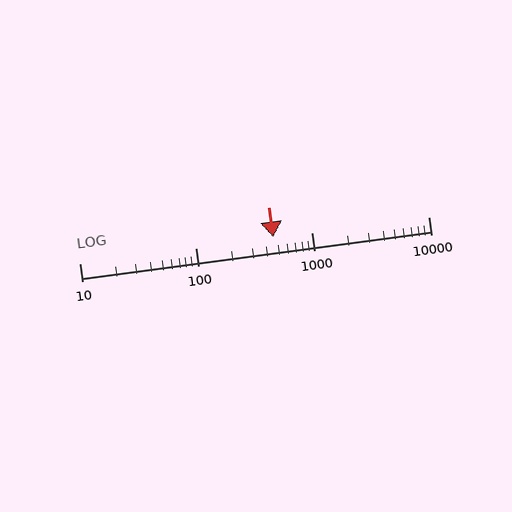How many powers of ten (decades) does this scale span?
The scale spans 3 decades, from 10 to 10000.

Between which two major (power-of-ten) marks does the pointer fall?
The pointer is between 100 and 1000.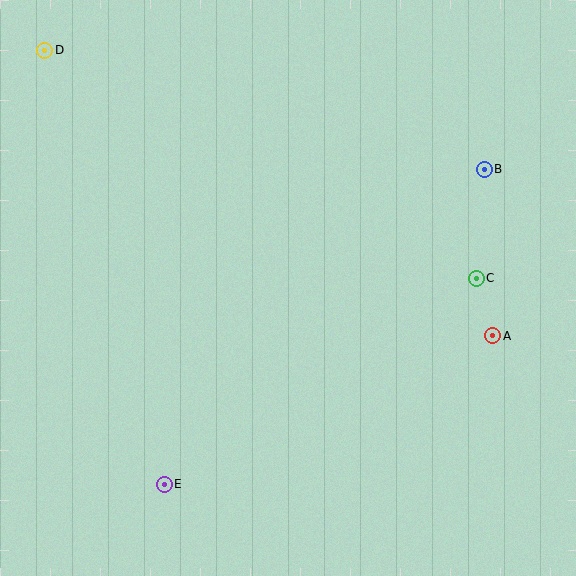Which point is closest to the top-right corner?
Point B is closest to the top-right corner.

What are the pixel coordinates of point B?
Point B is at (484, 169).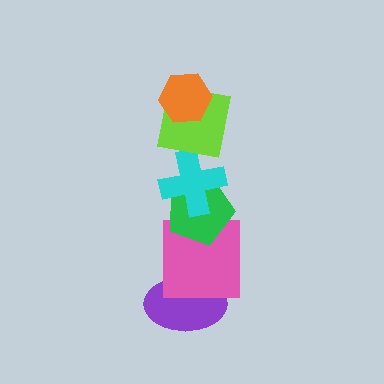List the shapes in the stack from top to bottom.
From top to bottom: the orange hexagon, the lime square, the cyan cross, the green pentagon, the pink square, the purple ellipse.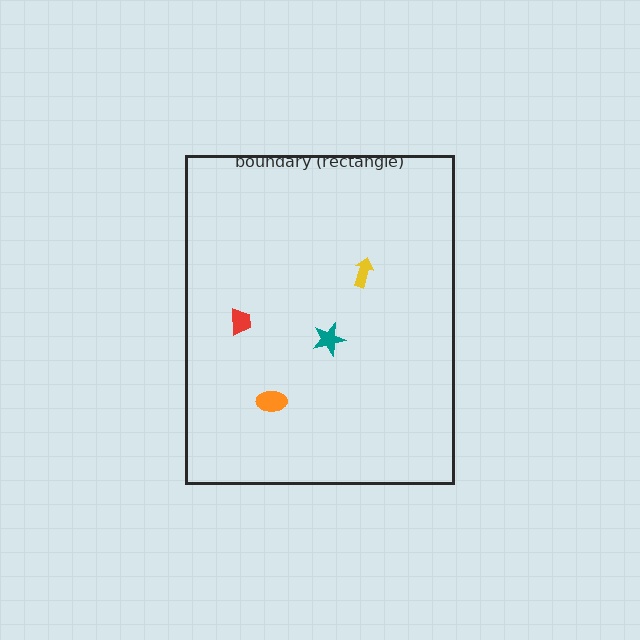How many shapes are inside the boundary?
4 inside, 0 outside.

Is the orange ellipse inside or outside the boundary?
Inside.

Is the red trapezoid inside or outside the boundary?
Inside.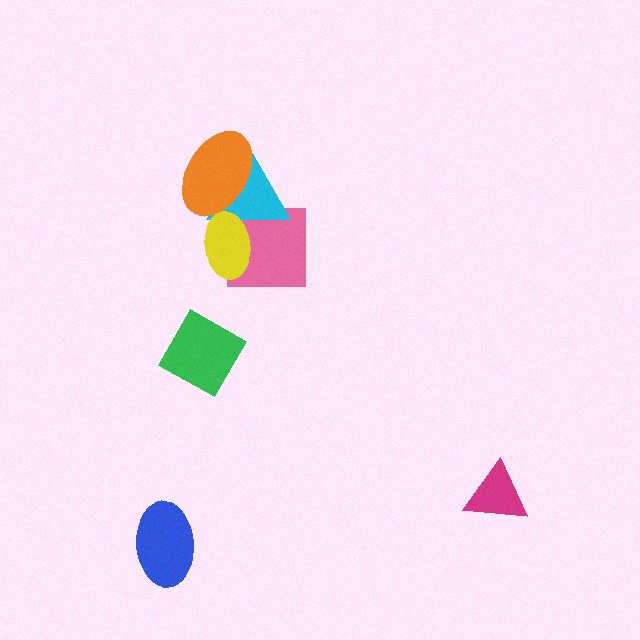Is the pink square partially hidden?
Yes, it is partially covered by another shape.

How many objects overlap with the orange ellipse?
1 object overlaps with the orange ellipse.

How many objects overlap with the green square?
0 objects overlap with the green square.